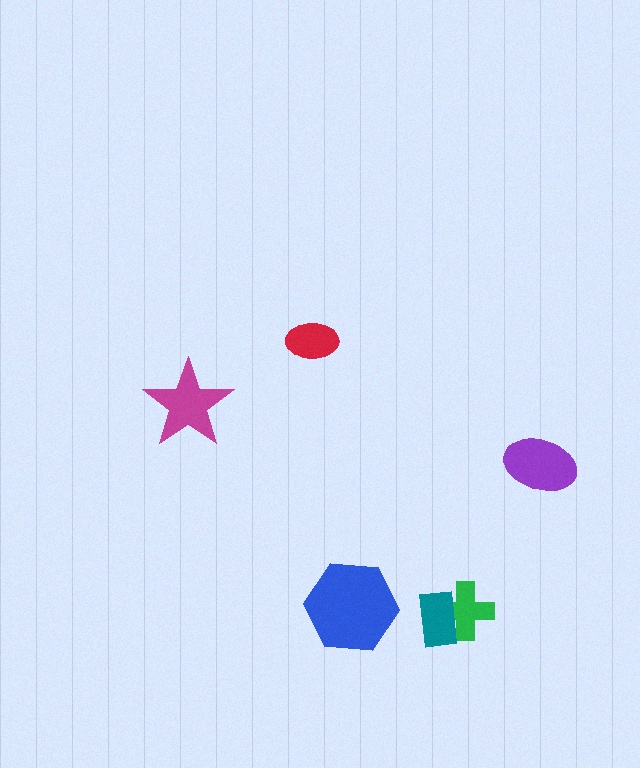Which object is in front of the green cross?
The teal rectangle is in front of the green cross.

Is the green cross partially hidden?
Yes, it is partially covered by another shape.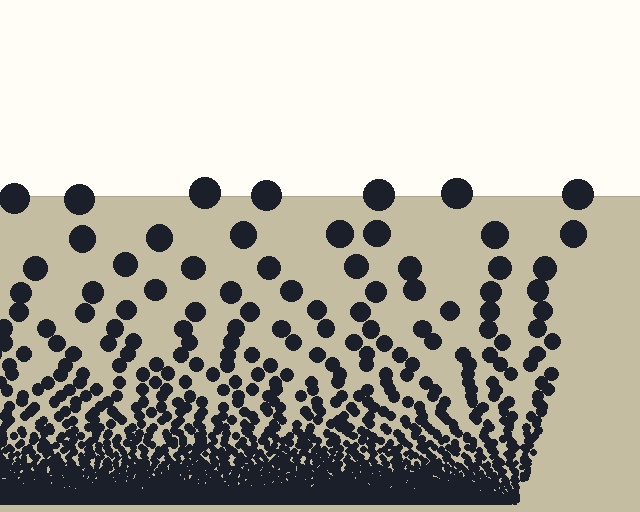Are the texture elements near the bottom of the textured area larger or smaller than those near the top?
Smaller. The gradient is inverted — elements near the bottom are smaller and denser.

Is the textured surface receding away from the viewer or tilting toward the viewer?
The surface appears to tilt toward the viewer. Texture elements get larger and sparser toward the top.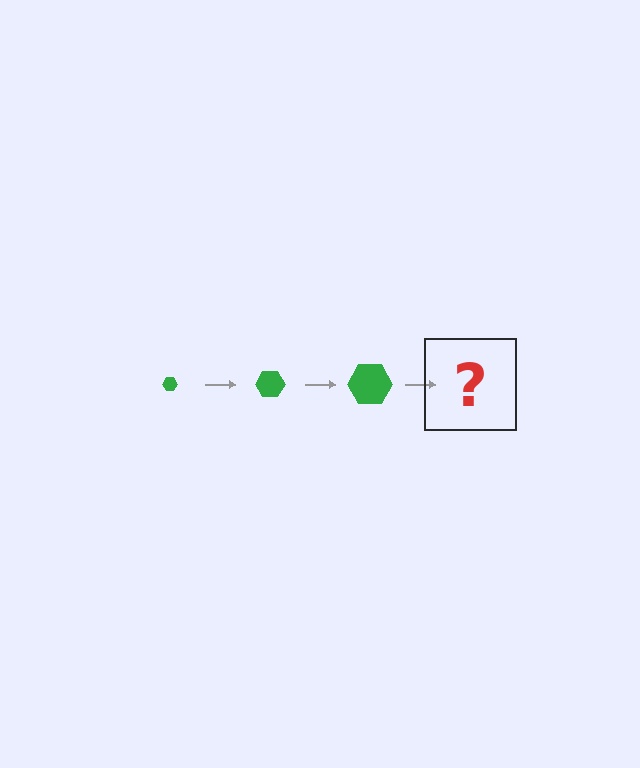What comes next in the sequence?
The next element should be a green hexagon, larger than the previous one.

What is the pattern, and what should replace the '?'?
The pattern is that the hexagon gets progressively larger each step. The '?' should be a green hexagon, larger than the previous one.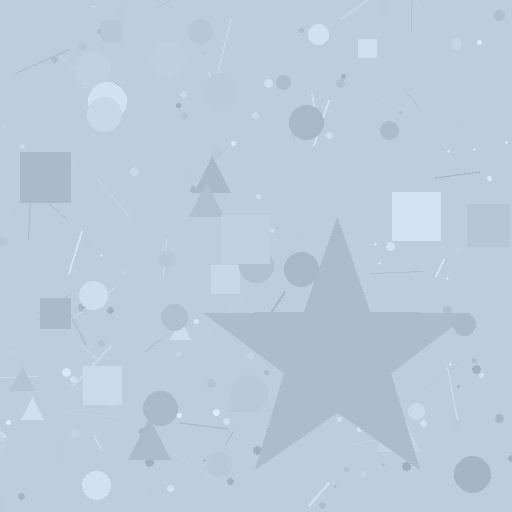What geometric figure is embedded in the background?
A star is embedded in the background.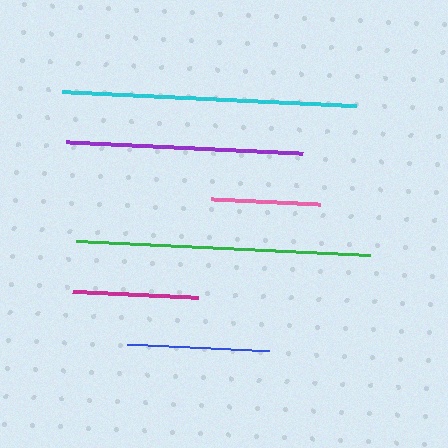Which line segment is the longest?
The green line is the longest at approximately 294 pixels.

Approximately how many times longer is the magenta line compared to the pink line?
The magenta line is approximately 1.2 times the length of the pink line.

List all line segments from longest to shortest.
From longest to shortest: green, cyan, purple, blue, magenta, pink.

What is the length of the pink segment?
The pink segment is approximately 109 pixels long.